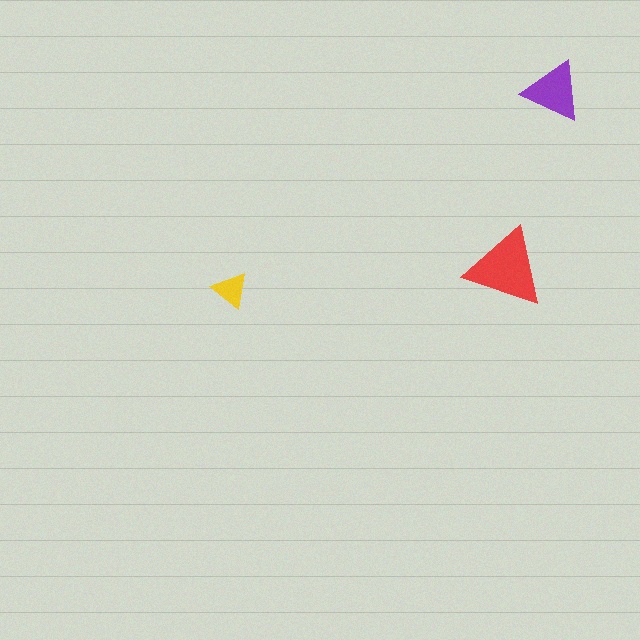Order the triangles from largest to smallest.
the red one, the purple one, the yellow one.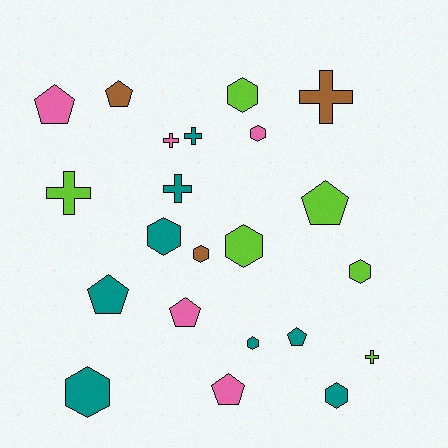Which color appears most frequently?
Teal, with 8 objects.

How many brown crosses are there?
There is 1 brown cross.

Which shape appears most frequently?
Hexagon, with 9 objects.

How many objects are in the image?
There are 22 objects.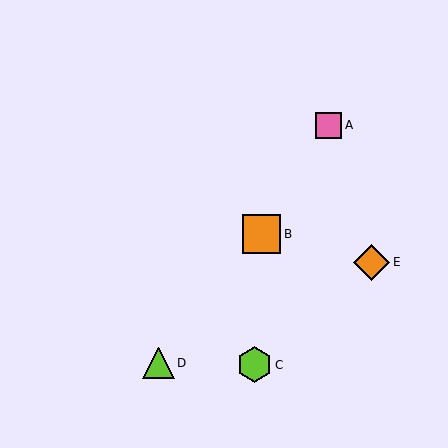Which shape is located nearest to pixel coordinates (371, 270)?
The orange diamond (labeled E) at (372, 262) is nearest to that location.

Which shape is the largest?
The orange square (labeled B) is the largest.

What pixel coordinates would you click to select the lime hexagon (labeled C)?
Click at (254, 365) to select the lime hexagon C.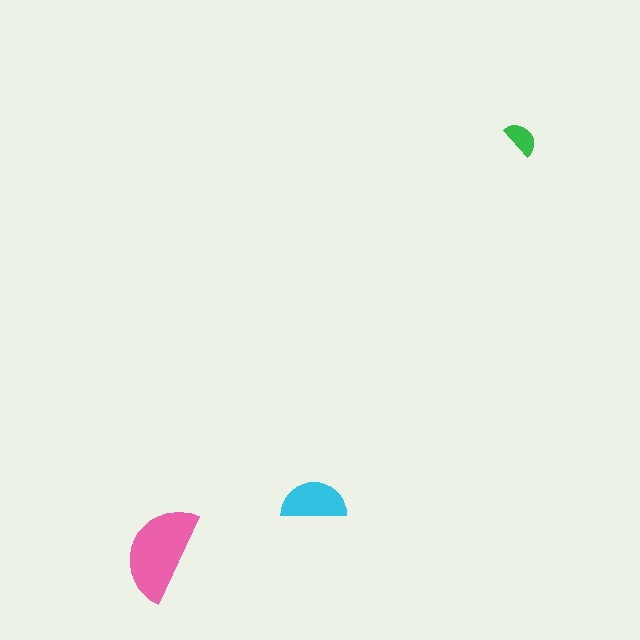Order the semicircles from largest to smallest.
the pink one, the cyan one, the green one.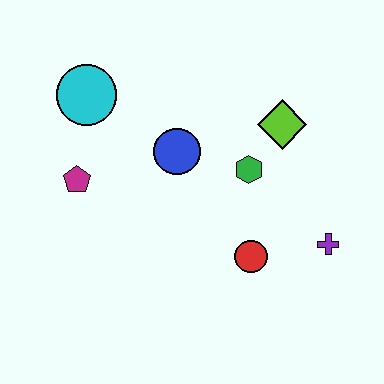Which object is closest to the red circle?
The purple cross is closest to the red circle.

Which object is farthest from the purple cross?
The cyan circle is farthest from the purple cross.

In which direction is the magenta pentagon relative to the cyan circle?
The magenta pentagon is below the cyan circle.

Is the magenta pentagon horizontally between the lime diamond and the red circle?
No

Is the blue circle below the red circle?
No